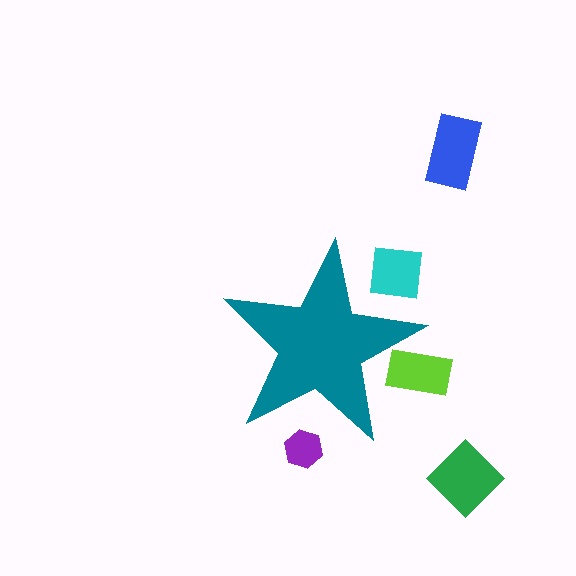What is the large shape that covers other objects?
A teal star.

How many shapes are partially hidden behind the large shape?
3 shapes are partially hidden.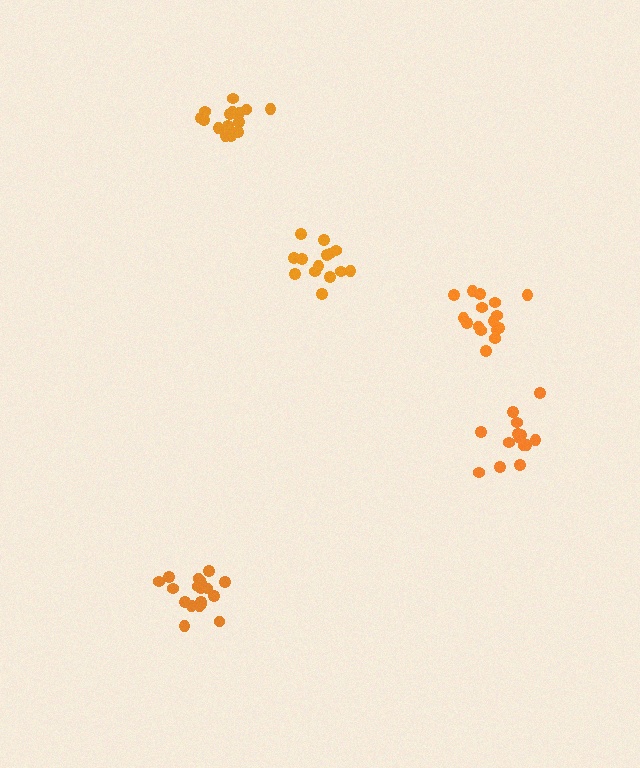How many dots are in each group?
Group 1: 15 dots, Group 2: 16 dots, Group 3: 19 dots, Group 4: 14 dots, Group 5: 14 dots (78 total).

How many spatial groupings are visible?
There are 5 spatial groupings.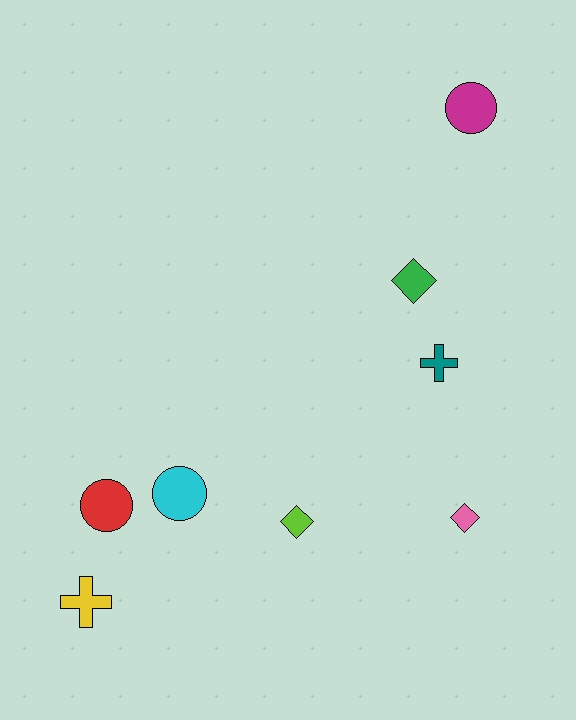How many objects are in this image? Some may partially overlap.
There are 8 objects.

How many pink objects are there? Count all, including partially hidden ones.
There is 1 pink object.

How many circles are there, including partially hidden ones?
There are 3 circles.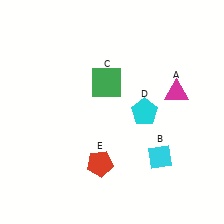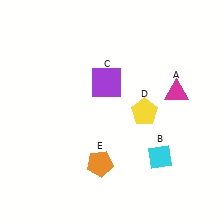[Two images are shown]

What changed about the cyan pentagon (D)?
In Image 1, D is cyan. In Image 2, it changed to yellow.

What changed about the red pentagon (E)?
In Image 1, E is red. In Image 2, it changed to orange.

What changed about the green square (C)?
In Image 1, C is green. In Image 2, it changed to purple.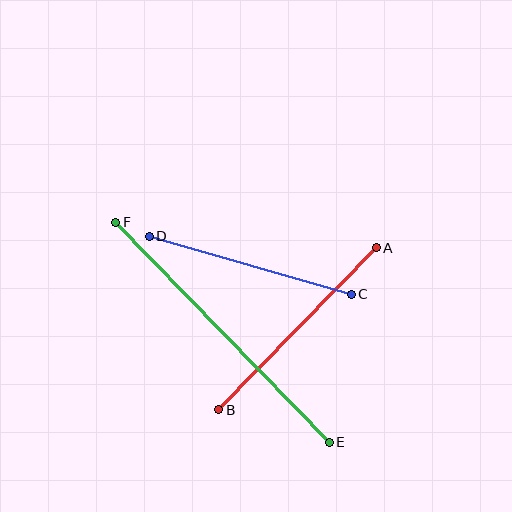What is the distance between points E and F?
The distance is approximately 306 pixels.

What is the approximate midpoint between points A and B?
The midpoint is at approximately (297, 329) pixels.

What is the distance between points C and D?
The distance is approximately 210 pixels.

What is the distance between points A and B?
The distance is approximately 226 pixels.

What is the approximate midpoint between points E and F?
The midpoint is at approximately (222, 332) pixels.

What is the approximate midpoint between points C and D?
The midpoint is at approximately (250, 265) pixels.